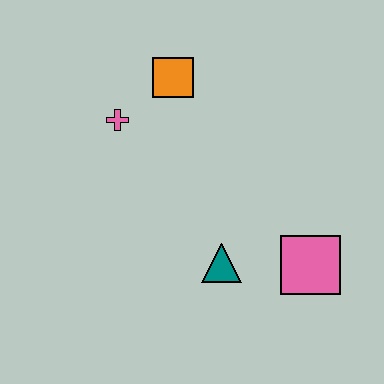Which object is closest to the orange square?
The pink cross is closest to the orange square.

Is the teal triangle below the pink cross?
Yes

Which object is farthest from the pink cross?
The pink square is farthest from the pink cross.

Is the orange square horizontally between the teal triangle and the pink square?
No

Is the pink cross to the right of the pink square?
No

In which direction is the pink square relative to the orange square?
The pink square is below the orange square.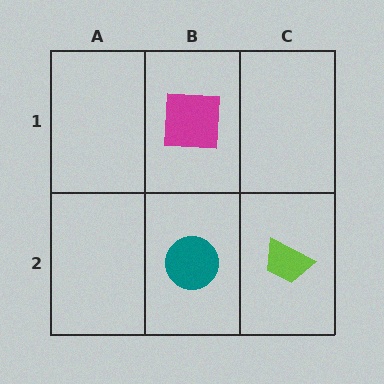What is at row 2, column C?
A lime trapezoid.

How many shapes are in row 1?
1 shape.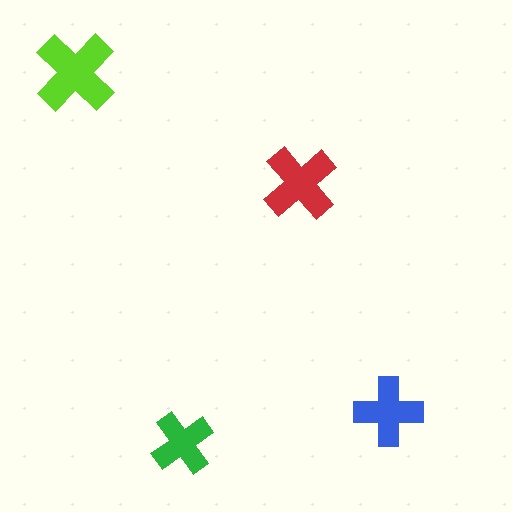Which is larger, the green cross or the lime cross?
The lime one.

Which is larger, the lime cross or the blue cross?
The lime one.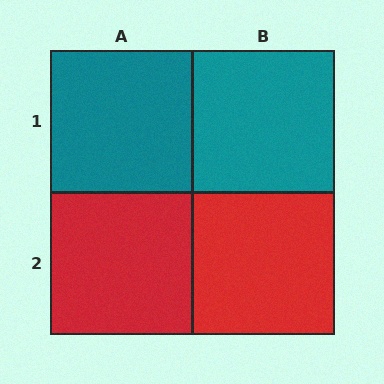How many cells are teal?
2 cells are teal.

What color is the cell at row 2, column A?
Red.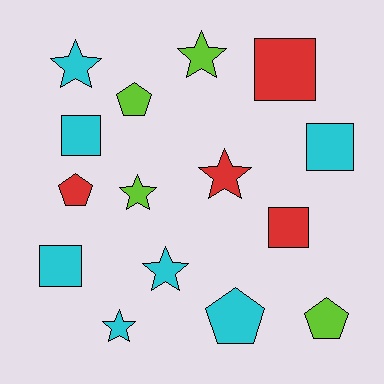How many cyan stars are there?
There are 3 cyan stars.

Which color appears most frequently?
Cyan, with 7 objects.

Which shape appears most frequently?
Star, with 6 objects.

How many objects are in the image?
There are 15 objects.